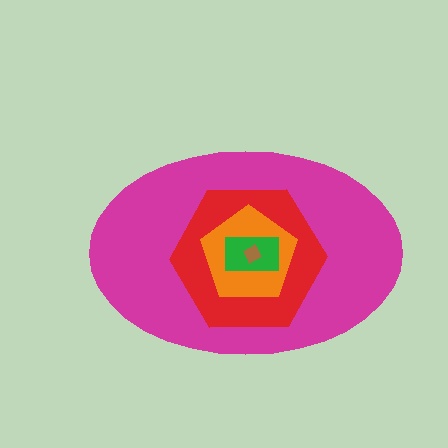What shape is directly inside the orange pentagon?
The green rectangle.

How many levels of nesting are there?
5.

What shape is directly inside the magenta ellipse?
The red hexagon.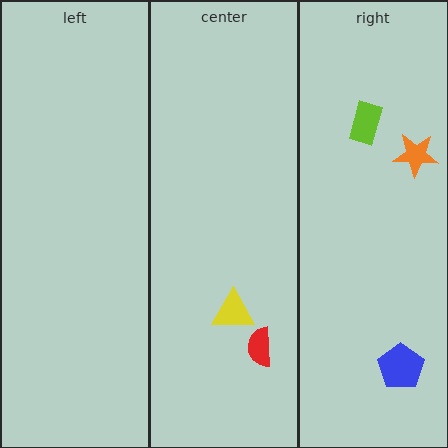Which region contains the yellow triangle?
The center region.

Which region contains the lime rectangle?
The right region.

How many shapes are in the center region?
2.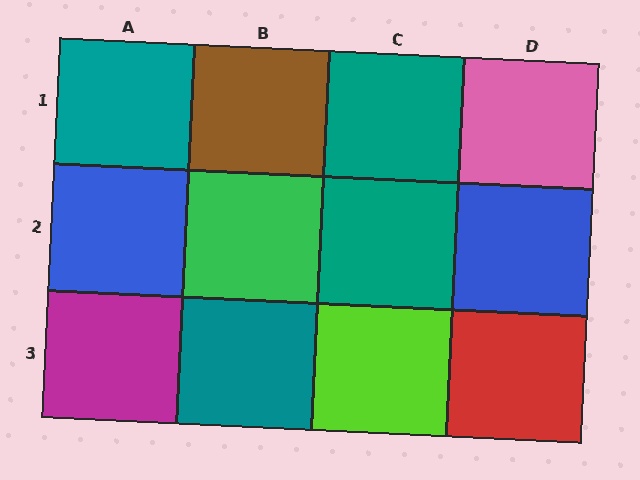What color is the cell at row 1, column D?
Pink.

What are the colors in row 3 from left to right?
Magenta, teal, lime, red.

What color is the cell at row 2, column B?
Green.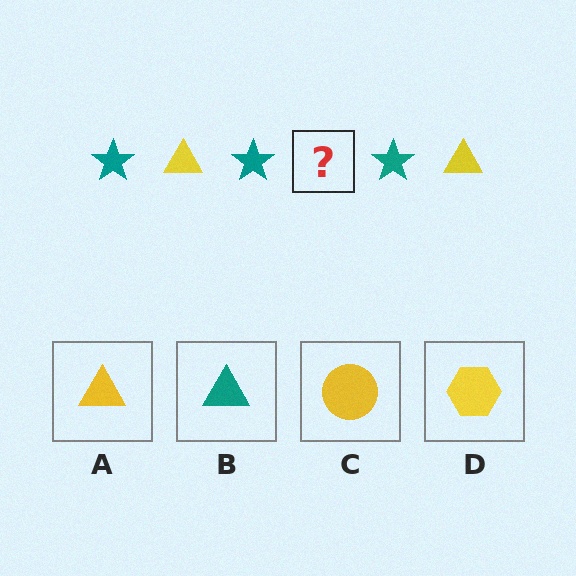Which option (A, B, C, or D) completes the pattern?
A.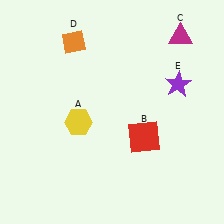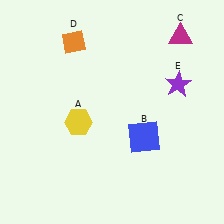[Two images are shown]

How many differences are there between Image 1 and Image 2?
There is 1 difference between the two images.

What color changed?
The square (B) changed from red in Image 1 to blue in Image 2.